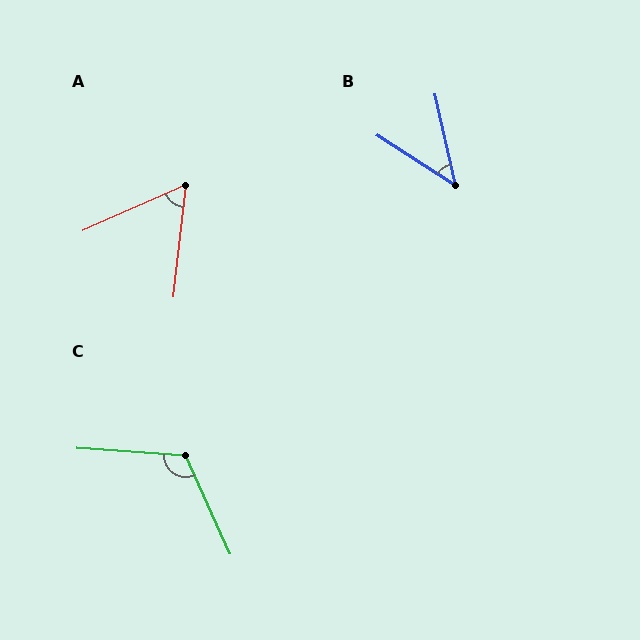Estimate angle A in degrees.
Approximately 60 degrees.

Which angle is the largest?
C, at approximately 118 degrees.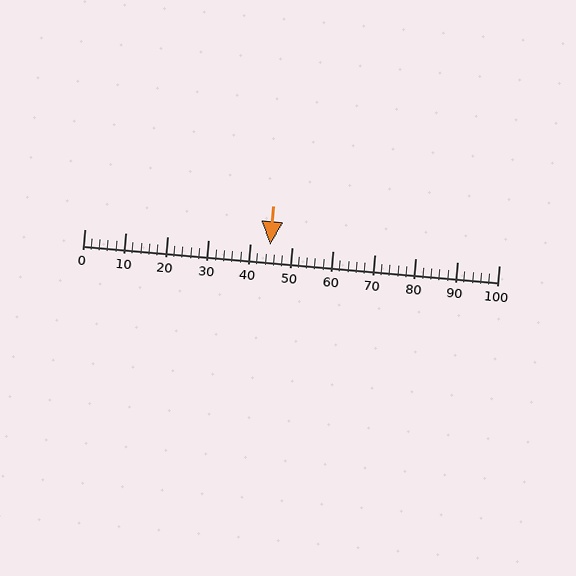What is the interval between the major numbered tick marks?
The major tick marks are spaced 10 units apart.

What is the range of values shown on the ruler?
The ruler shows values from 0 to 100.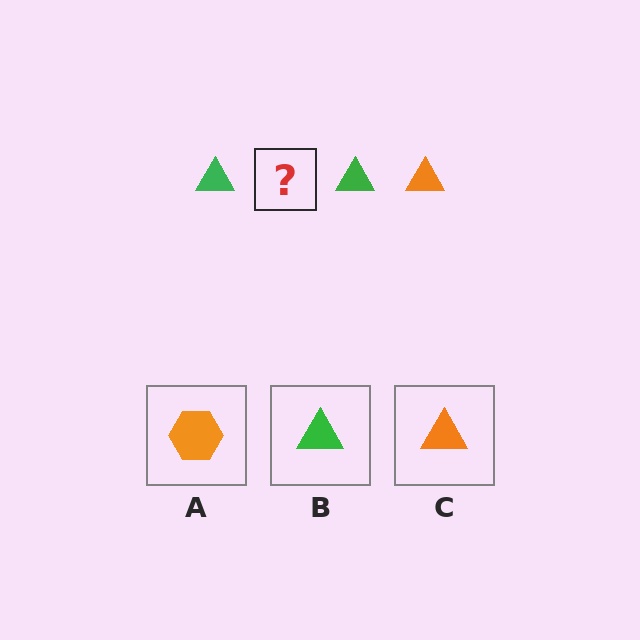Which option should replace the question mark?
Option C.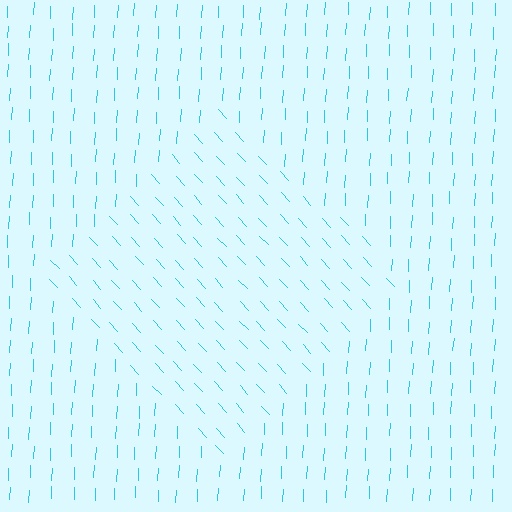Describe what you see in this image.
The image is filled with small cyan line segments. A diamond region in the image has lines oriented differently from the surrounding lines, creating a visible texture boundary.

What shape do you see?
I see a diamond.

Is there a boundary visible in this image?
Yes, there is a texture boundary formed by a change in line orientation.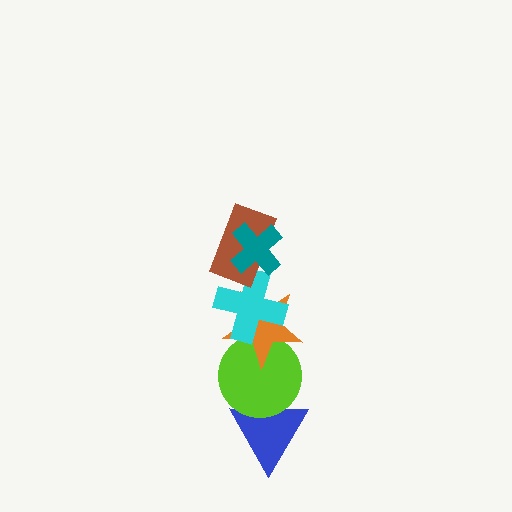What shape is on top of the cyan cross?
The brown rectangle is on top of the cyan cross.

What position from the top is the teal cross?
The teal cross is 1st from the top.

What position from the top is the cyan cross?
The cyan cross is 3rd from the top.